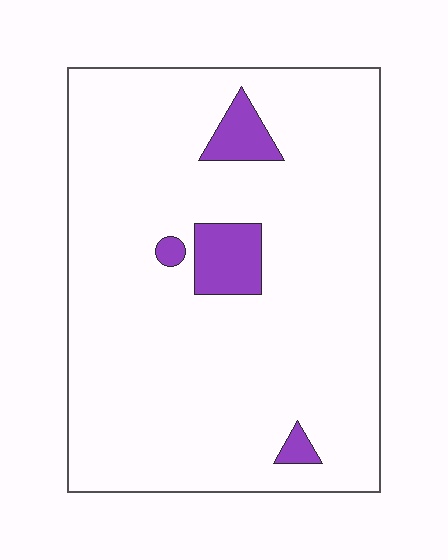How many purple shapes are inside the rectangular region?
4.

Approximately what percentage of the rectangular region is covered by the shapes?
Approximately 10%.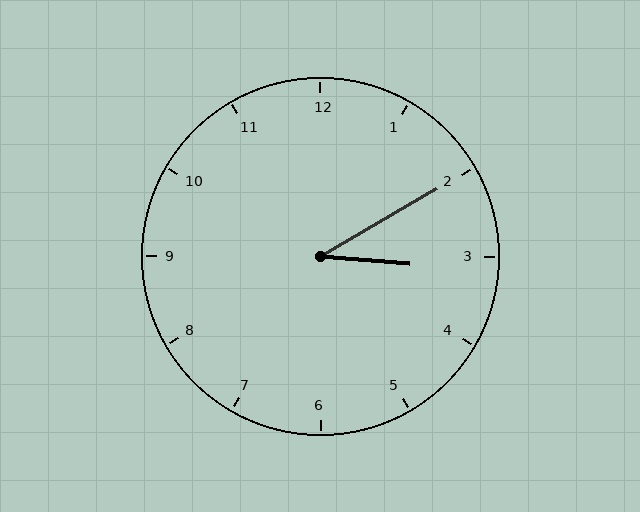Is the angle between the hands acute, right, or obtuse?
It is acute.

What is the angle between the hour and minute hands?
Approximately 35 degrees.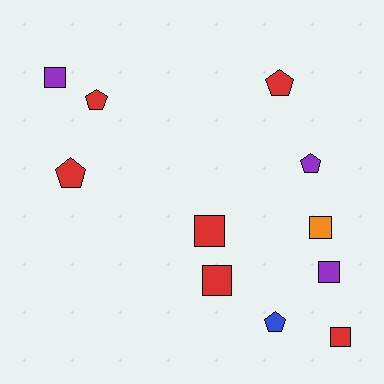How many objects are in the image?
There are 11 objects.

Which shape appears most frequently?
Square, with 6 objects.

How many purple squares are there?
There are 2 purple squares.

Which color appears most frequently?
Red, with 6 objects.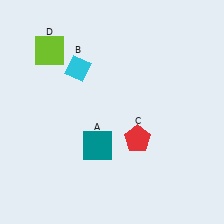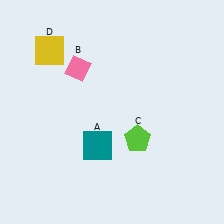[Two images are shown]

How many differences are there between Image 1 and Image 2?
There are 3 differences between the two images.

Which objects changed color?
B changed from cyan to pink. C changed from red to lime. D changed from lime to yellow.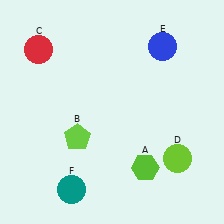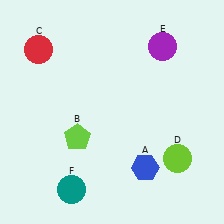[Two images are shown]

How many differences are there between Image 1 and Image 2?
There are 2 differences between the two images.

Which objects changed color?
A changed from lime to blue. E changed from blue to purple.